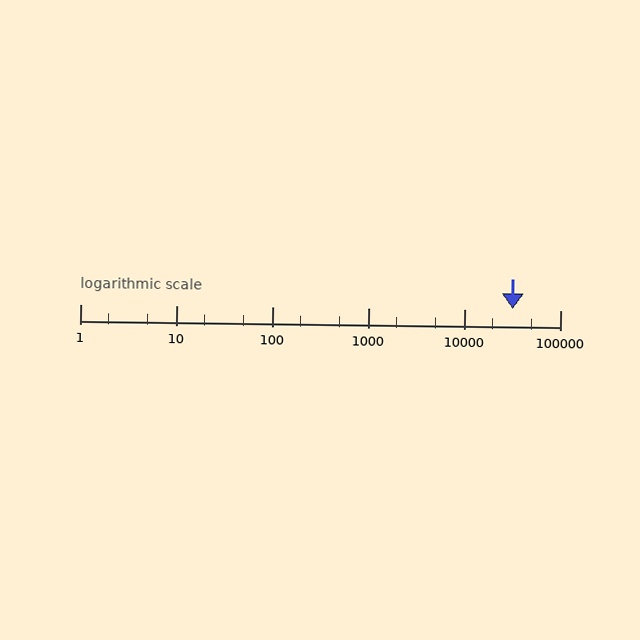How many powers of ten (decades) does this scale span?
The scale spans 5 decades, from 1 to 100000.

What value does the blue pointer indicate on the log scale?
The pointer indicates approximately 32000.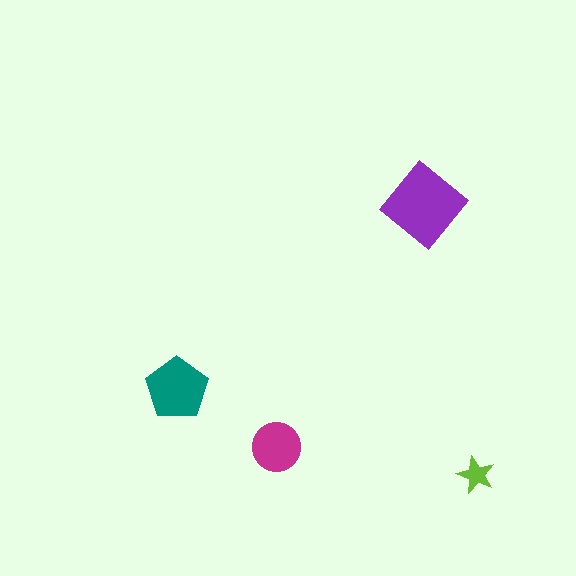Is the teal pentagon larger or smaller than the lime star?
Larger.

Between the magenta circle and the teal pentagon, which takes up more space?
The teal pentagon.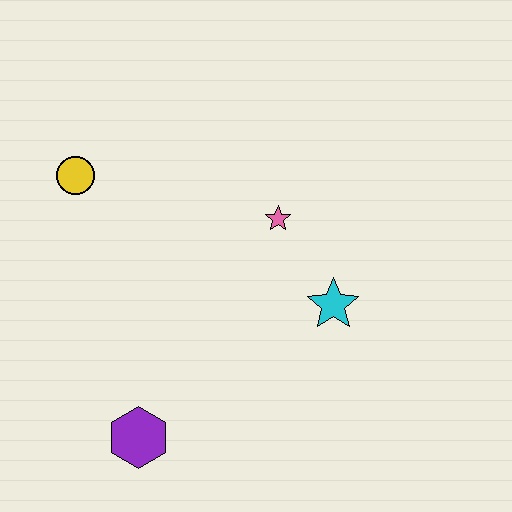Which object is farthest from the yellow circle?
The cyan star is farthest from the yellow circle.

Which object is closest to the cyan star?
The pink star is closest to the cyan star.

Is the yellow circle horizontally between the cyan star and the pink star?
No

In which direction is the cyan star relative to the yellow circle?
The cyan star is to the right of the yellow circle.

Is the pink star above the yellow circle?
No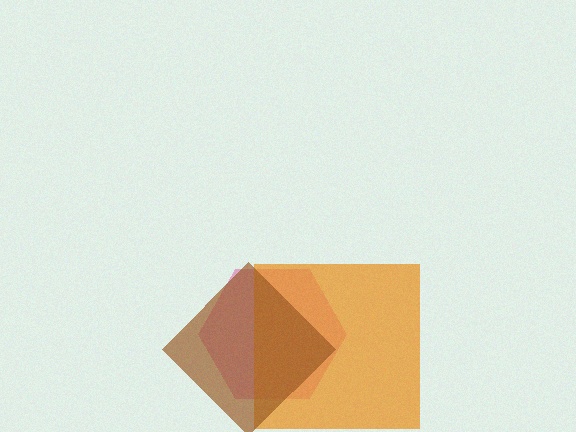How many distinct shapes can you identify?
There are 3 distinct shapes: a pink hexagon, an orange square, a brown diamond.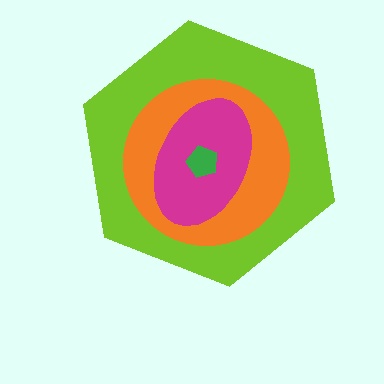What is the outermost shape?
The lime hexagon.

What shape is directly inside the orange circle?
The magenta ellipse.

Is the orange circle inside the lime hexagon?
Yes.